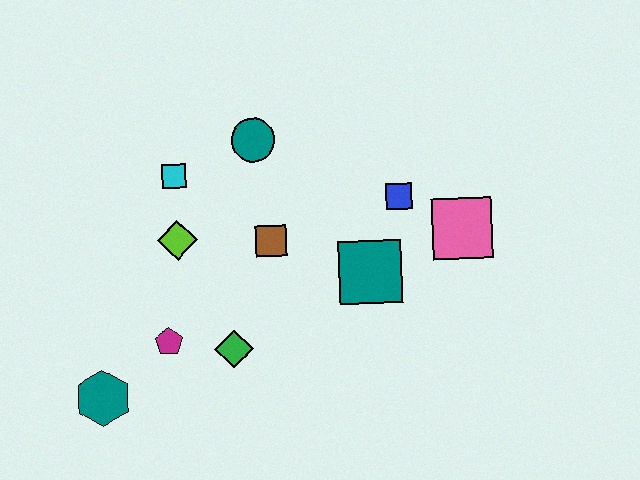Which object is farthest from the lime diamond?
The pink square is farthest from the lime diamond.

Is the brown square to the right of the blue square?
No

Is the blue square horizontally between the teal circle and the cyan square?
No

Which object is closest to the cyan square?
The lime diamond is closest to the cyan square.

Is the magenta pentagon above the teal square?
No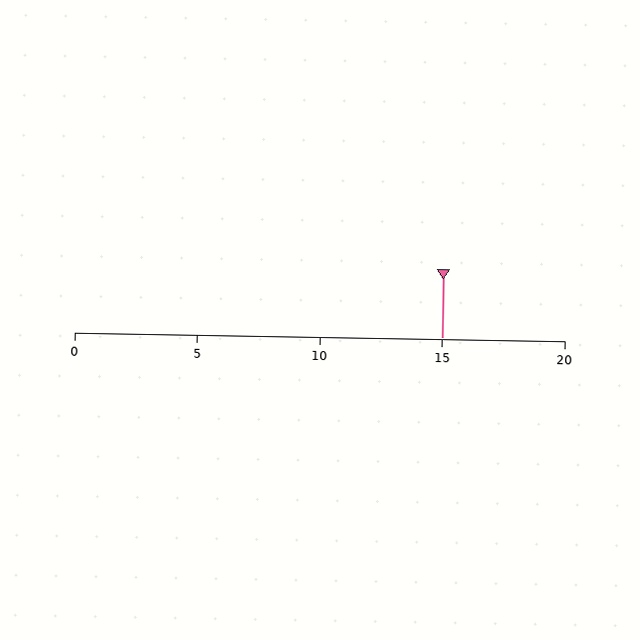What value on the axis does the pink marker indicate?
The marker indicates approximately 15.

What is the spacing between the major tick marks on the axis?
The major ticks are spaced 5 apart.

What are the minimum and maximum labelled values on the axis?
The axis runs from 0 to 20.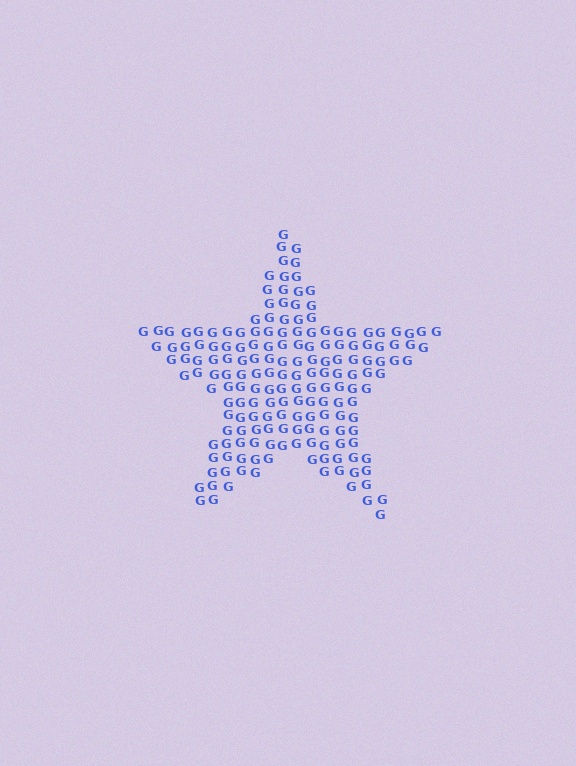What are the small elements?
The small elements are letter G's.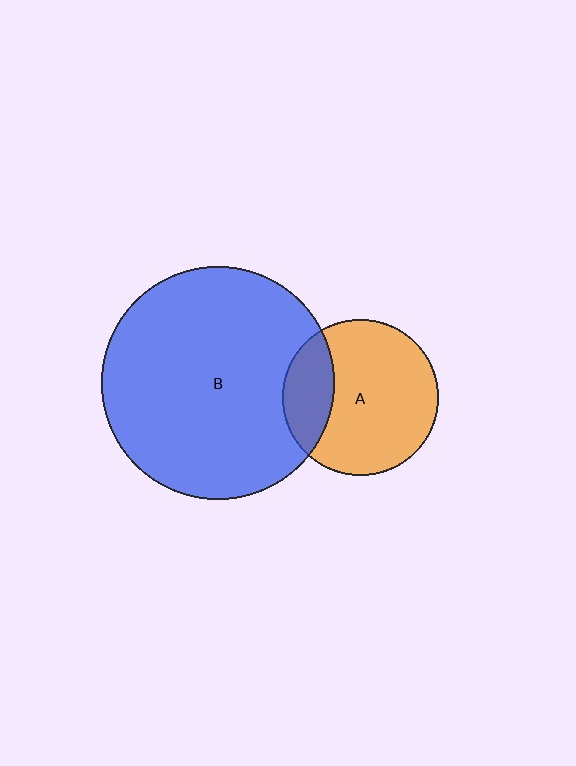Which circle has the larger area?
Circle B (blue).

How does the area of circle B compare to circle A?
Approximately 2.2 times.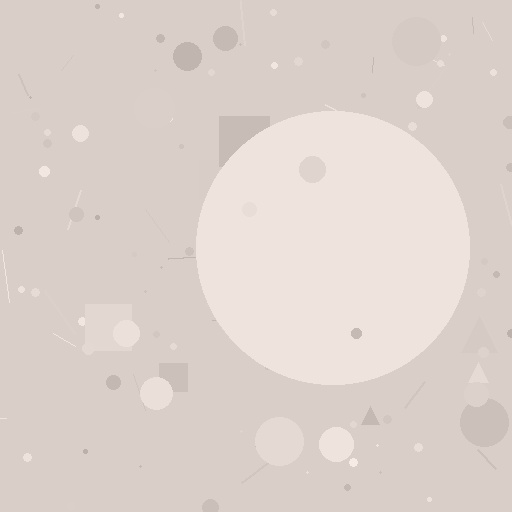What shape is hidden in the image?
A circle is hidden in the image.